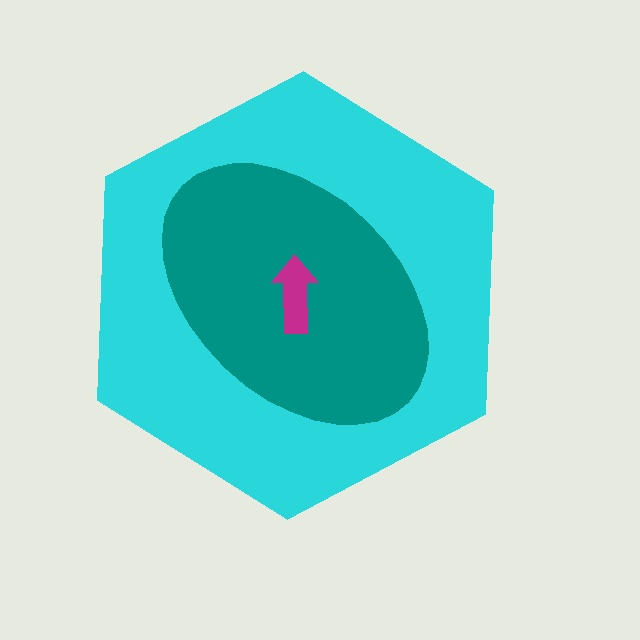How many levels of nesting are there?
3.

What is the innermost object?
The magenta arrow.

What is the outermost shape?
The cyan hexagon.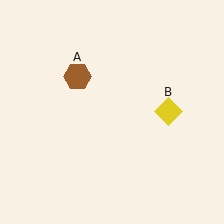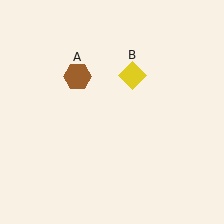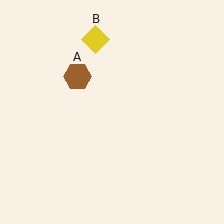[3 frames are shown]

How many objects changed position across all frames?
1 object changed position: yellow diamond (object B).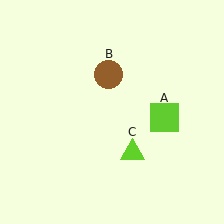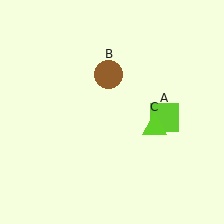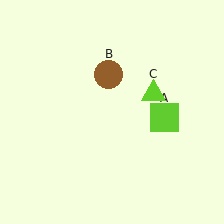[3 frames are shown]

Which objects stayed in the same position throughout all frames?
Lime square (object A) and brown circle (object B) remained stationary.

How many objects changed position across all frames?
1 object changed position: lime triangle (object C).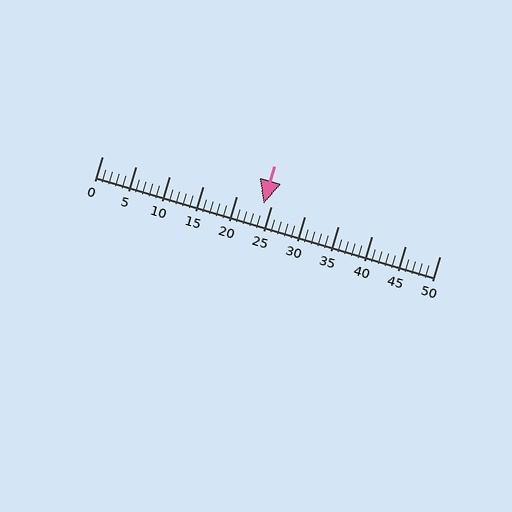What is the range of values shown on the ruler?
The ruler shows values from 0 to 50.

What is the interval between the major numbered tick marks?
The major tick marks are spaced 5 units apart.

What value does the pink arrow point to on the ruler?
The pink arrow points to approximately 24.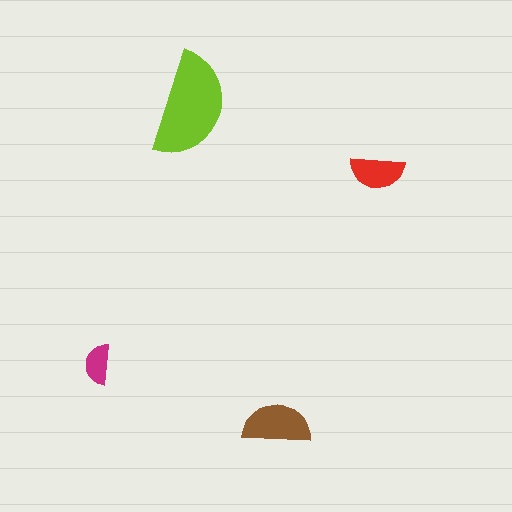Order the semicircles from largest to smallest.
the lime one, the brown one, the red one, the magenta one.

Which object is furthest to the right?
The red semicircle is rightmost.